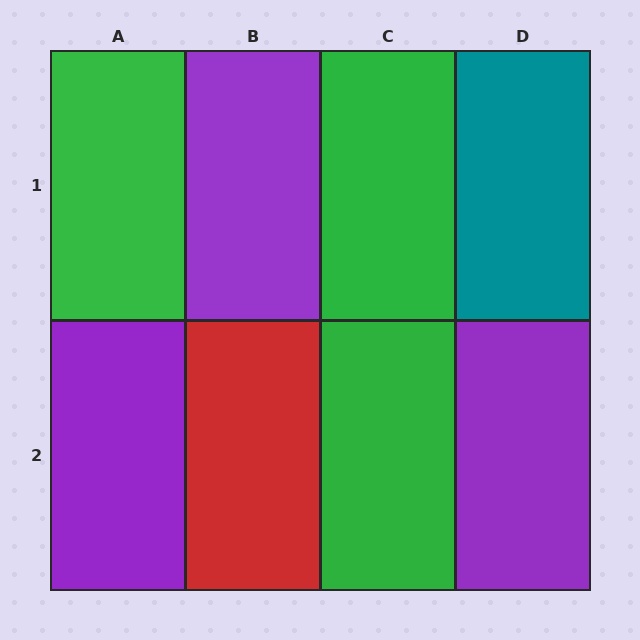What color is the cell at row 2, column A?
Purple.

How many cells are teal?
1 cell is teal.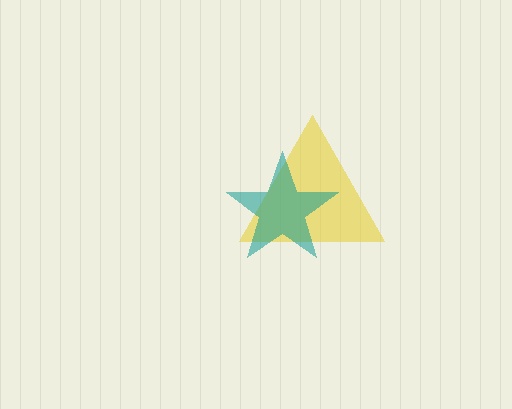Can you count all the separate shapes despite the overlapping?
Yes, there are 2 separate shapes.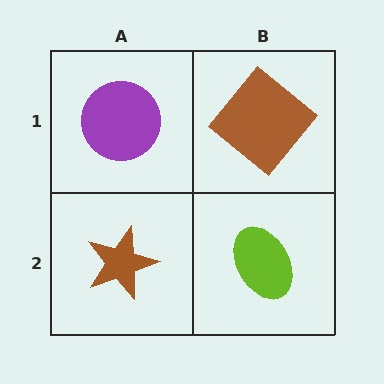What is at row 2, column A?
A brown star.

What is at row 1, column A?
A purple circle.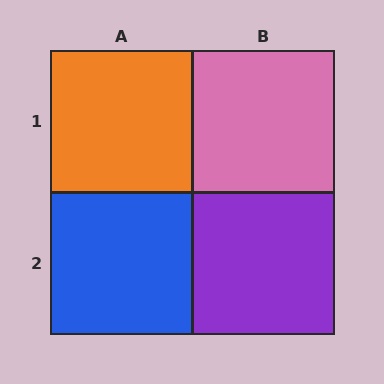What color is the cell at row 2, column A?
Blue.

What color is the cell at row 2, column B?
Purple.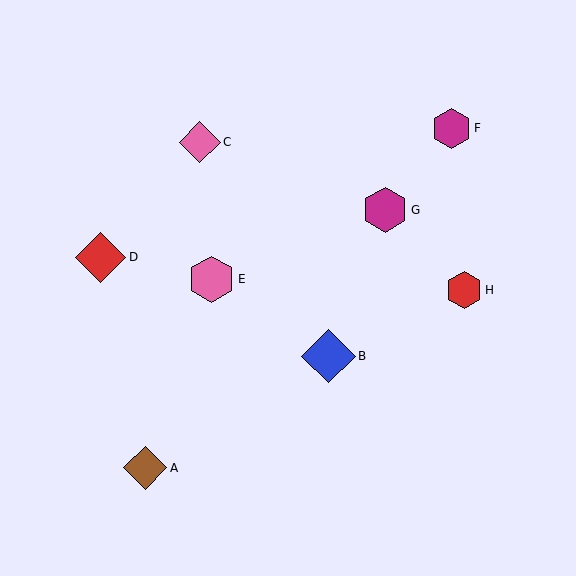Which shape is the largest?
The blue diamond (labeled B) is the largest.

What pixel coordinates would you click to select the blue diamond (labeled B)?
Click at (328, 356) to select the blue diamond B.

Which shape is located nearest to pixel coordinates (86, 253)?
The red diamond (labeled D) at (101, 257) is nearest to that location.